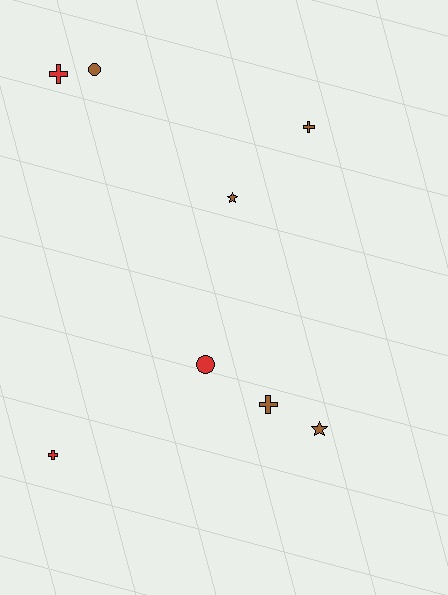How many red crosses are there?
There are 2 red crosses.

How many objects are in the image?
There are 8 objects.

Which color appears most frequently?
Brown, with 5 objects.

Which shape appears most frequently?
Cross, with 4 objects.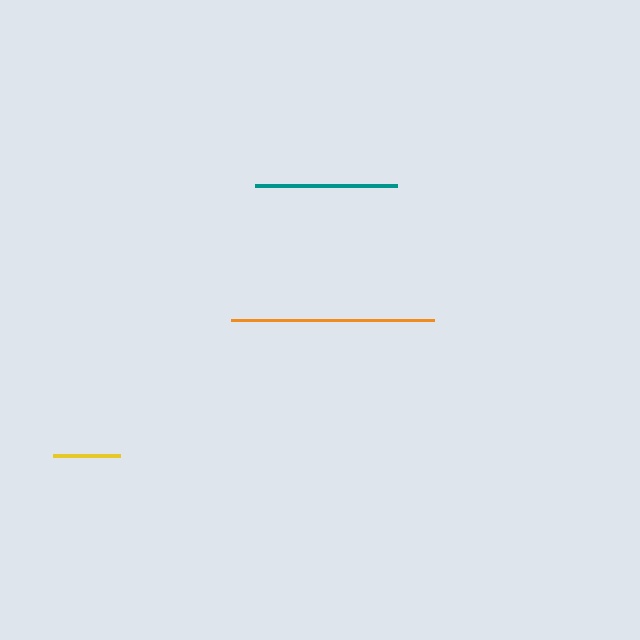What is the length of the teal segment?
The teal segment is approximately 142 pixels long.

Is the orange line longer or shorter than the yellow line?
The orange line is longer than the yellow line.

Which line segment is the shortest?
The yellow line is the shortest at approximately 67 pixels.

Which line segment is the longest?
The orange line is the longest at approximately 203 pixels.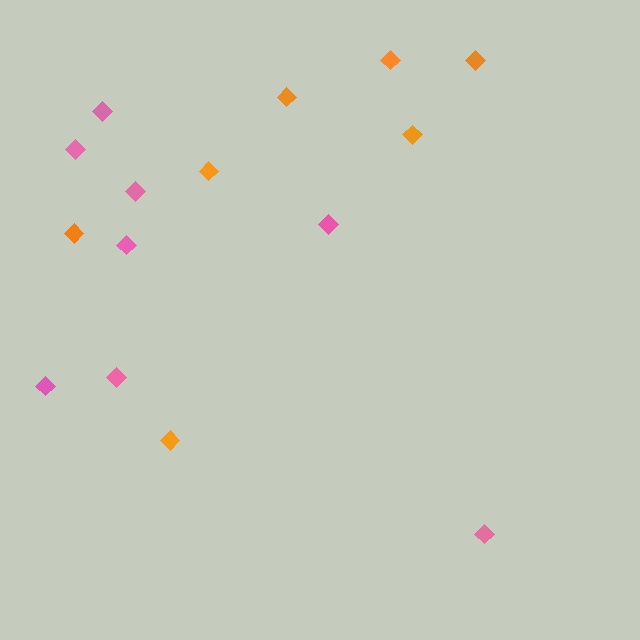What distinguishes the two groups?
There are 2 groups: one group of pink diamonds (8) and one group of orange diamonds (7).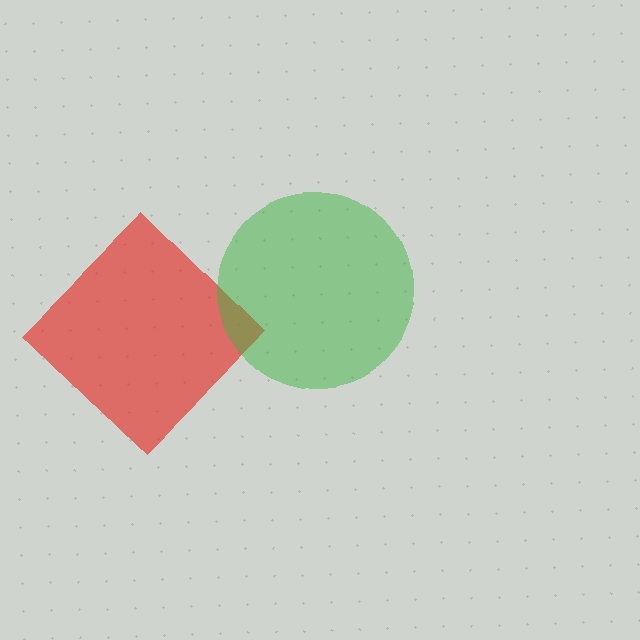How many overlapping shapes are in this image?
There are 2 overlapping shapes in the image.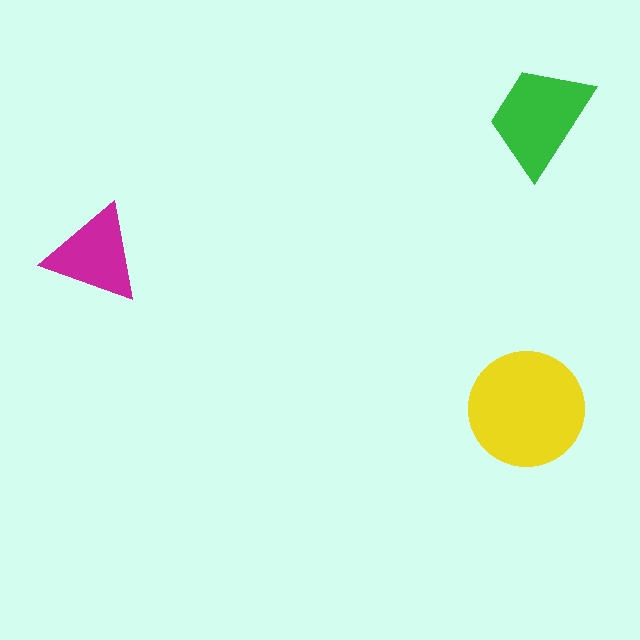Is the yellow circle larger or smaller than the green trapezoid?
Larger.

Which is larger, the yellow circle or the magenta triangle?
The yellow circle.